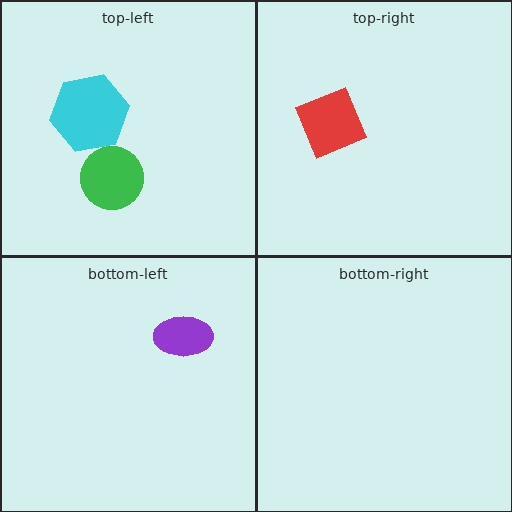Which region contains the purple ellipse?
The bottom-left region.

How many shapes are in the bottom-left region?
1.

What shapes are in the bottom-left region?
The purple ellipse.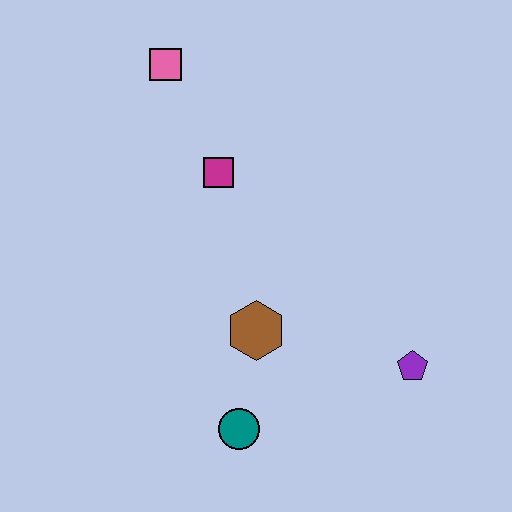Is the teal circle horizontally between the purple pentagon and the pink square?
Yes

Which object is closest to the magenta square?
The pink square is closest to the magenta square.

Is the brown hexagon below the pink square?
Yes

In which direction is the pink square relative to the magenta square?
The pink square is above the magenta square.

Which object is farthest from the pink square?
The purple pentagon is farthest from the pink square.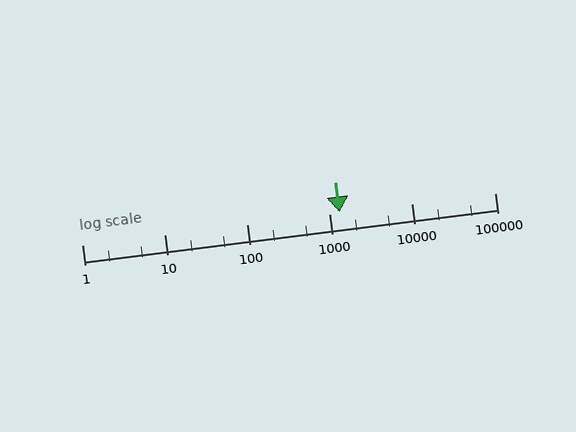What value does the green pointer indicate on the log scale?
The pointer indicates approximately 1300.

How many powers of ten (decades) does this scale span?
The scale spans 5 decades, from 1 to 100000.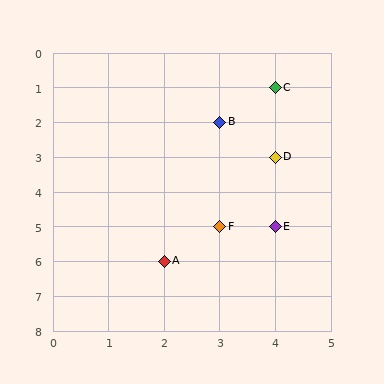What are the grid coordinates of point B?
Point B is at grid coordinates (3, 2).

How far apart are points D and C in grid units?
Points D and C are 2 rows apart.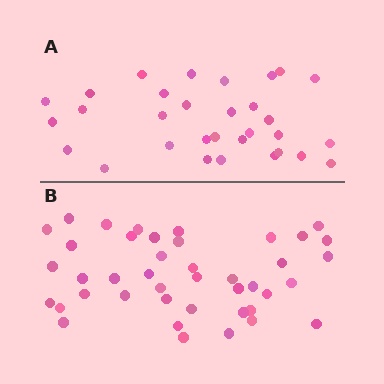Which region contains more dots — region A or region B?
Region B (the bottom region) has more dots.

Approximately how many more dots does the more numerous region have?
Region B has roughly 12 or so more dots than region A.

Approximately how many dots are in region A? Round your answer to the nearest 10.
About 30 dots. (The exact count is 31, which rounds to 30.)